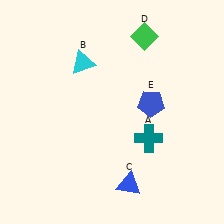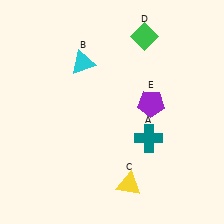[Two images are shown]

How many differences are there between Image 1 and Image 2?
There are 2 differences between the two images.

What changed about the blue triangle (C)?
In Image 1, C is blue. In Image 2, it changed to yellow.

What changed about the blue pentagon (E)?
In Image 1, E is blue. In Image 2, it changed to purple.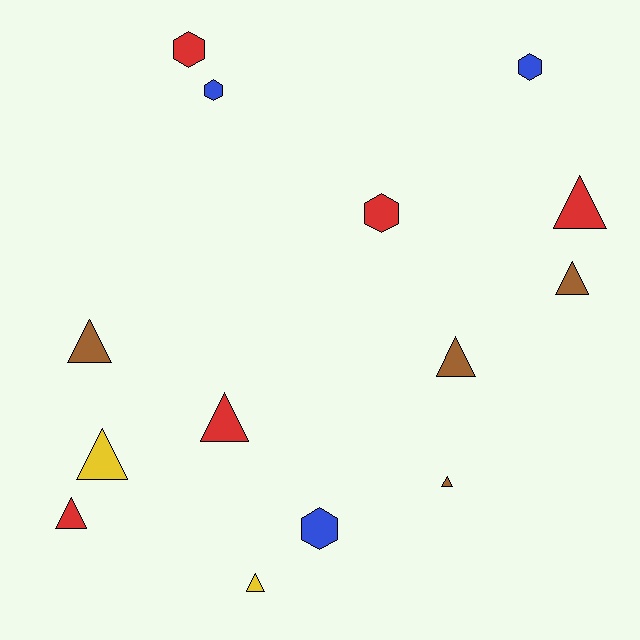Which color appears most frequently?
Red, with 5 objects.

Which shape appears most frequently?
Triangle, with 9 objects.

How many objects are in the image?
There are 14 objects.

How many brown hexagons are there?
There are no brown hexagons.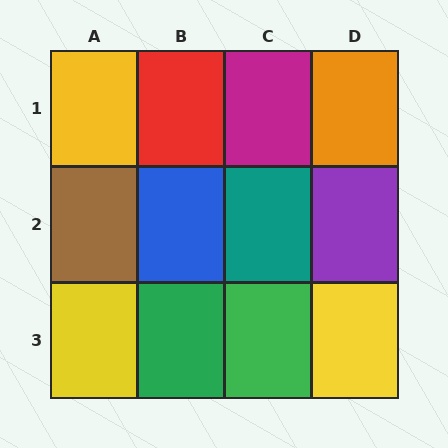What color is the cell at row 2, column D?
Purple.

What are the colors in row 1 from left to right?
Yellow, red, magenta, orange.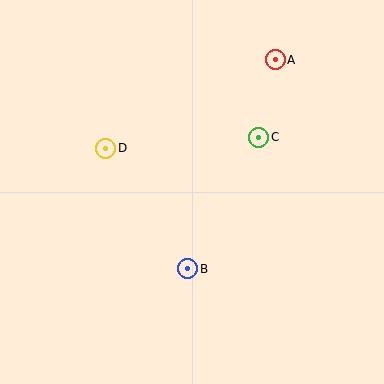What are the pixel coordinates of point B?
Point B is at (188, 269).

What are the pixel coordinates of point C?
Point C is at (259, 137).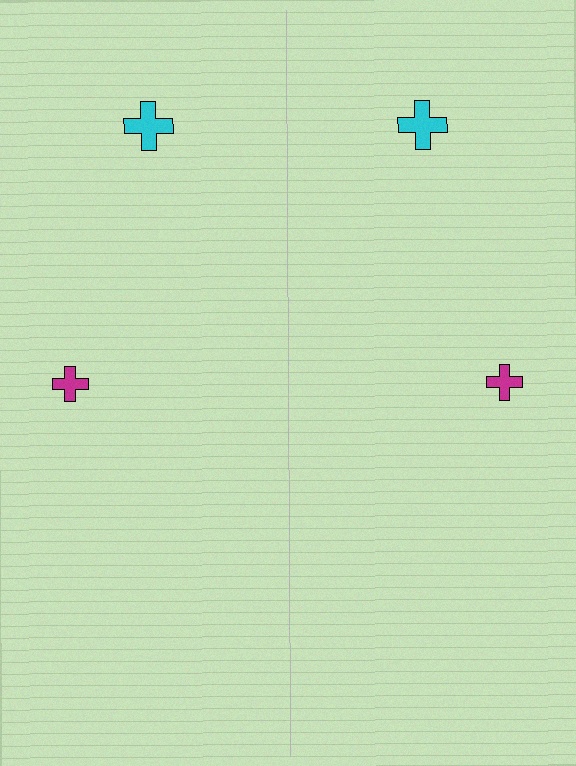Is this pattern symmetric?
Yes, this pattern has bilateral (reflection) symmetry.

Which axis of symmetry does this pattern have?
The pattern has a vertical axis of symmetry running through the center of the image.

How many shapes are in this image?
There are 4 shapes in this image.